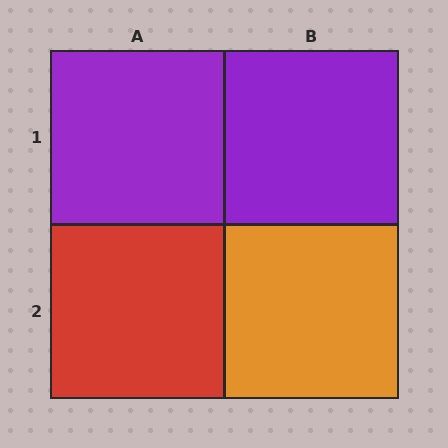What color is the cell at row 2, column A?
Red.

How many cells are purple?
2 cells are purple.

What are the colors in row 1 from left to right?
Purple, purple.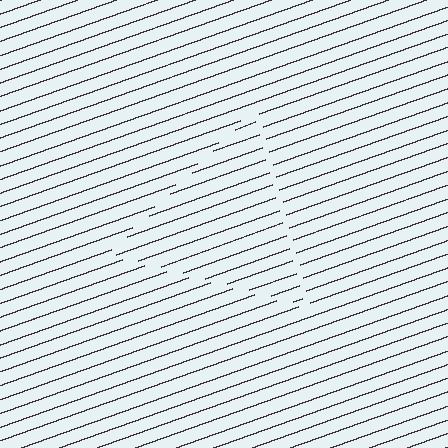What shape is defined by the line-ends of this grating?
An illusory triangle. The interior of the shape contains the same grating, shifted by half a period — the contour is defined by the phase discontinuity where line-ends from the inner and outer gratings abut.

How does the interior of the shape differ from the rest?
The interior of the shape contains the same grating, shifted by half a period — the contour is defined by the phase discontinuity where line-ends from the inner and outer gratings abut.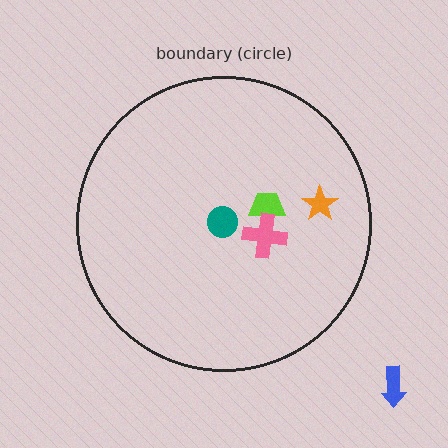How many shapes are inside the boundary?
4 inside, 1 outside.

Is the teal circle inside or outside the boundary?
Inside.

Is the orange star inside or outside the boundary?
Inside.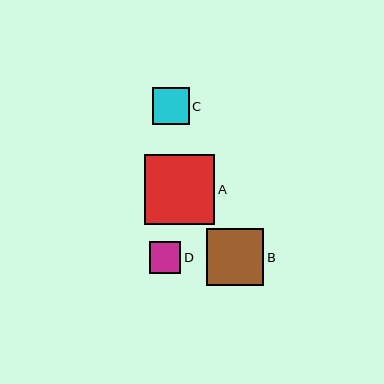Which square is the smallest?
Square D is the smallest with a size of approximately 32 pixels.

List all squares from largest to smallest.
From largest to smallest: A, B, C, D.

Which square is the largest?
Square A is the largest with a size of approximately 70 pixels.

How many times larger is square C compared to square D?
Square C is approximately 1.2 times the size of square D.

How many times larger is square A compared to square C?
Square A is approximately 1.9 times the size of square C.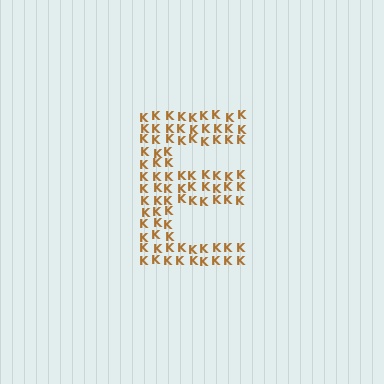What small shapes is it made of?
It is made of small letter K's.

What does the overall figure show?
The overall figure shows the letter E.